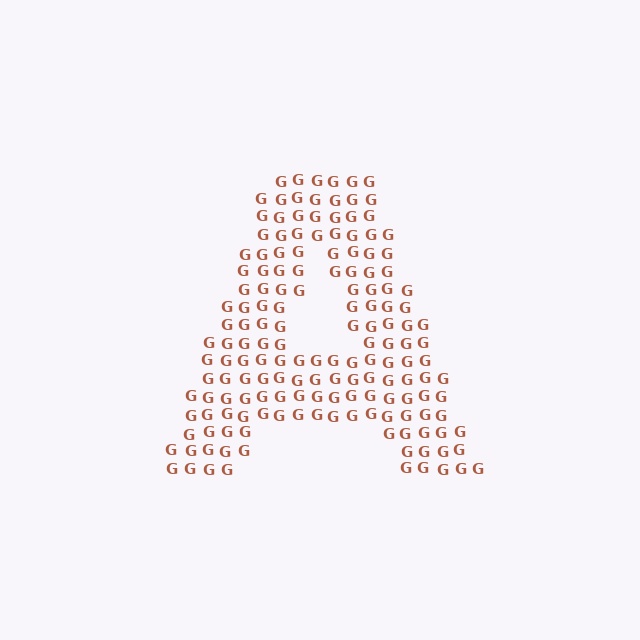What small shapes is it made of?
It is made of small letter G's.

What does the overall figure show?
The overall figure shows the letter A.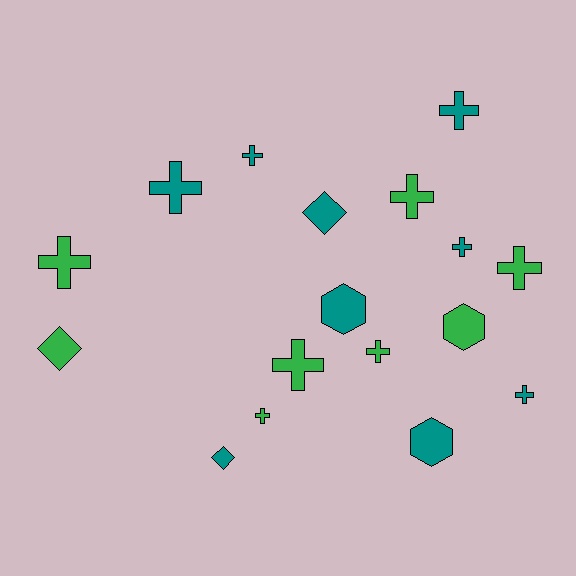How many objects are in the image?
There are 17 objects.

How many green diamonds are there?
There is 1 green diamond.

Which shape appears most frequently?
Cross, with 11 objects.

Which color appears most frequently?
Teal, with 9 objects.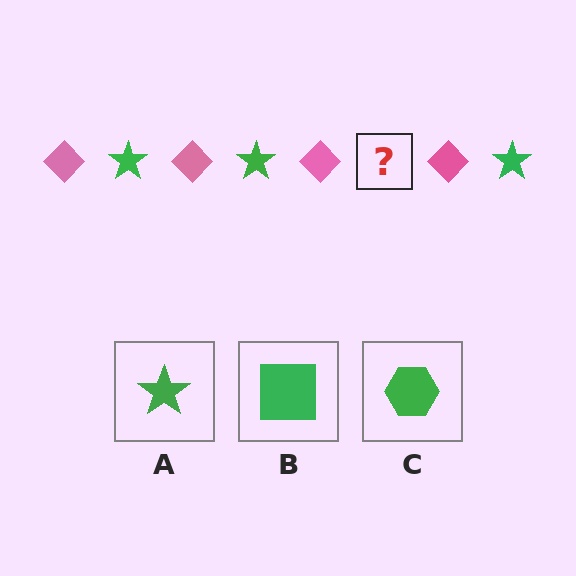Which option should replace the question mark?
Option A.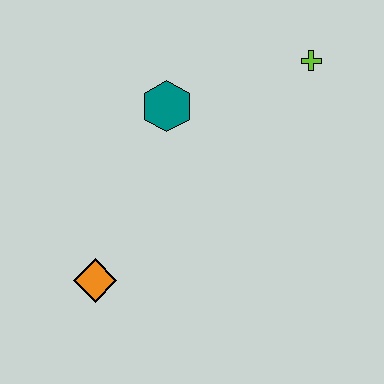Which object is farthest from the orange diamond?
The lime cross is farthest from the orange diamond.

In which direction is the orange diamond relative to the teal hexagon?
The orange diamond is below the teal hexagon.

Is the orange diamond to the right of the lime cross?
No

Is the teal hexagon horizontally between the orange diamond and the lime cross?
Yes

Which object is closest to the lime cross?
The teal hexagon is closest to the lime cross.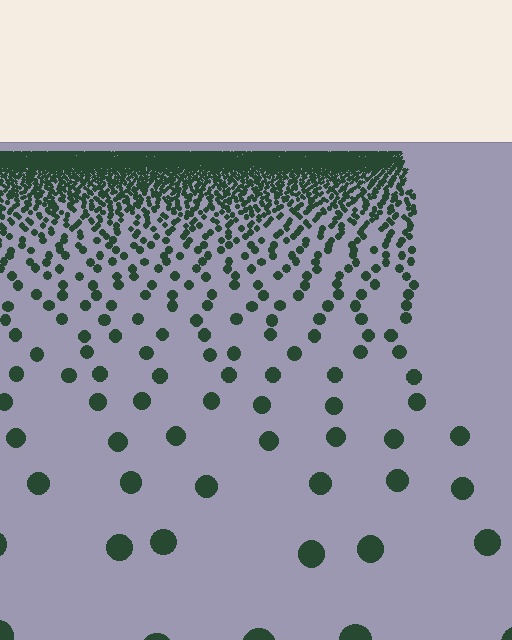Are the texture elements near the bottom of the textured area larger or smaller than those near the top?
Larger. Near the bottom, elements are closer to the viewer and appear at a bigger on-screen size.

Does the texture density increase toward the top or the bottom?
Density increases toward the top.